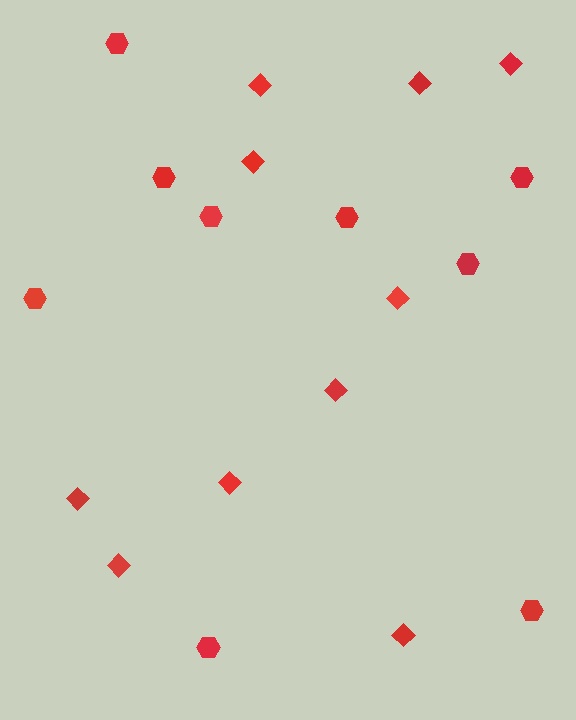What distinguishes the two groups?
There are 2 groups: one group of hexagons (9) and one group of diamonds (10).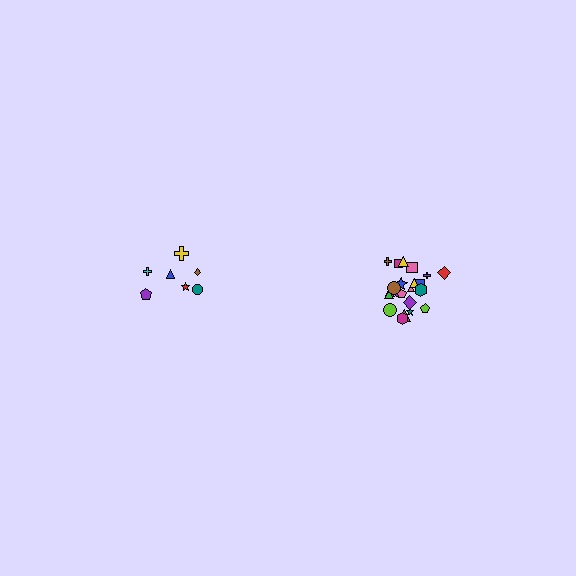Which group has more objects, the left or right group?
The right group.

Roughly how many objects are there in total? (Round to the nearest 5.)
Roughly 30 objects in total.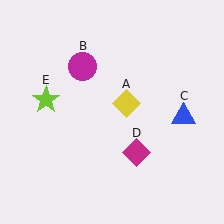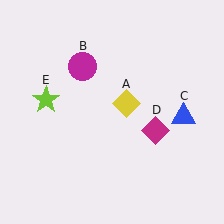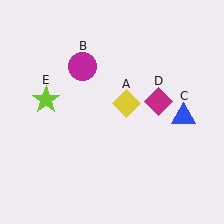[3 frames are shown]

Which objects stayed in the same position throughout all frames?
Yellow diamond (object A) and magenta circle (object B) and blue triangle (object C) and lime star (object E) remained stationary.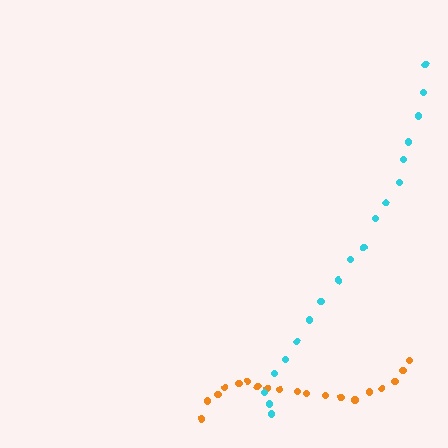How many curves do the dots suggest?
There are 2 distinct paths.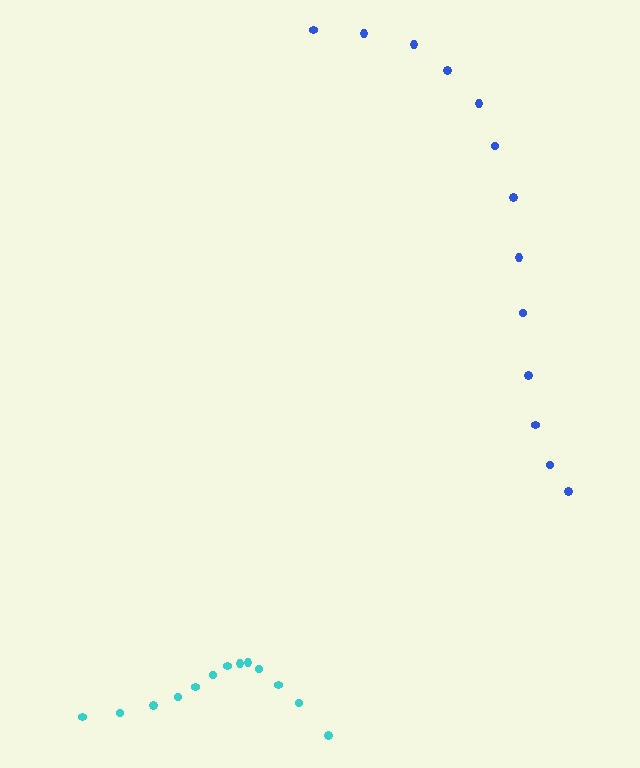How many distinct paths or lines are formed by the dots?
There are 2 distinct paths.